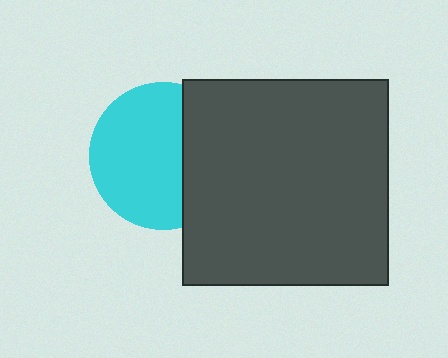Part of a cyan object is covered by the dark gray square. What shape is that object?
It is a circle.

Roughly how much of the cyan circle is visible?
Most of it is visible (roughly 65%).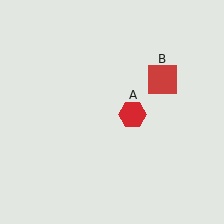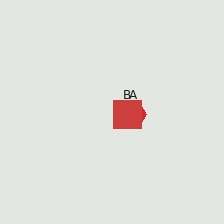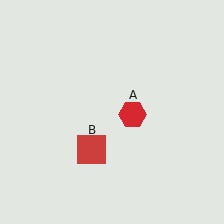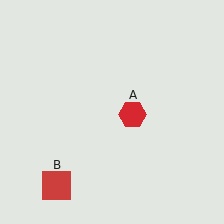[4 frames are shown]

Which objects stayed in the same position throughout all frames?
Red hexagon (object A) remained stationary.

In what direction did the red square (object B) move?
The red square (object B) moved down and to the left.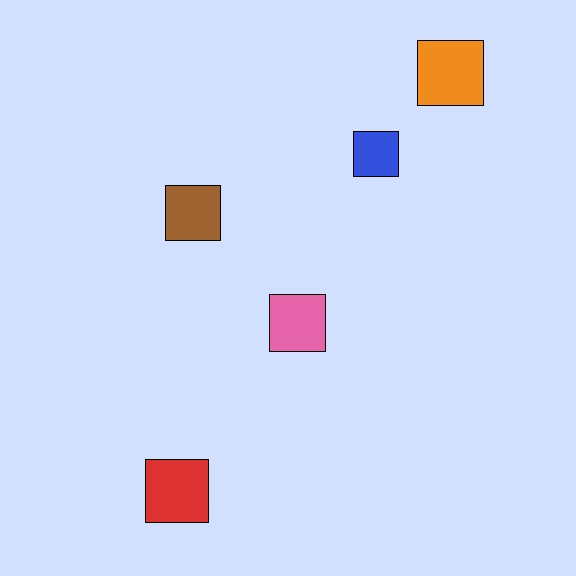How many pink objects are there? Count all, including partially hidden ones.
There is 1 pink object.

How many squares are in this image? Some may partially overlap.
There are 5 squares.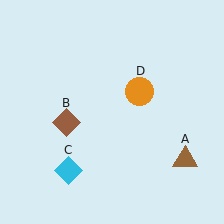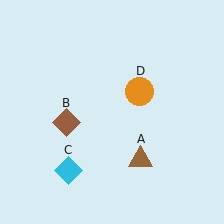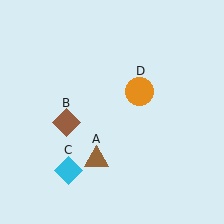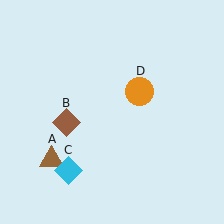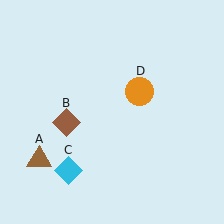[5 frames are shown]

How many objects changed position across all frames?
1 object changed position: brown triangle (object A).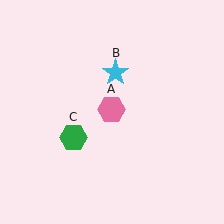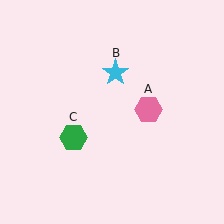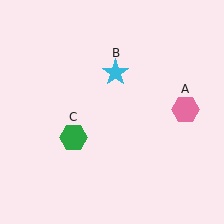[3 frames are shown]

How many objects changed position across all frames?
1 object changed position: pink hexagon (object A).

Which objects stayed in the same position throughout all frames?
Cyan star (object B) and green hexagon (object C) remained stationary.